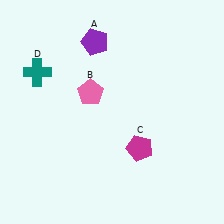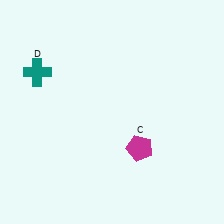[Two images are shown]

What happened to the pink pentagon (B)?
The pink pentagon (B) was removed in Image 2. It was in the top-left area of Image 1.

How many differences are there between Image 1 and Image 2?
There are 2 differences between the two images.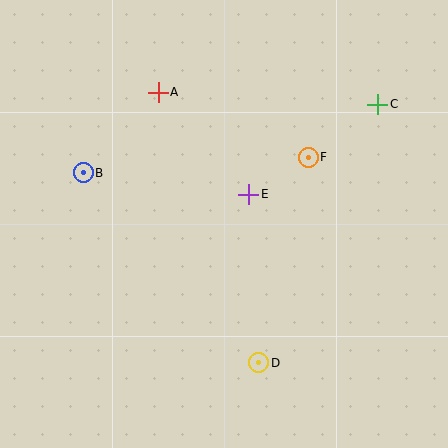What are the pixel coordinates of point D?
Point D is at (259, 363).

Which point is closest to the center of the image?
Point E at (249, 194) is closest to the center.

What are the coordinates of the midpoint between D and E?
The midpoint between D and E is at (254, 278).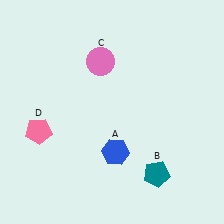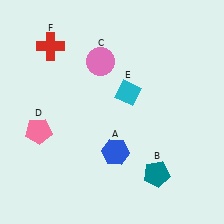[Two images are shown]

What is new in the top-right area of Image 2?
A cyan diamond (E) was added in the top-right area of Image 2.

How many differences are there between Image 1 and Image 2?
There are 2 differences between the two images.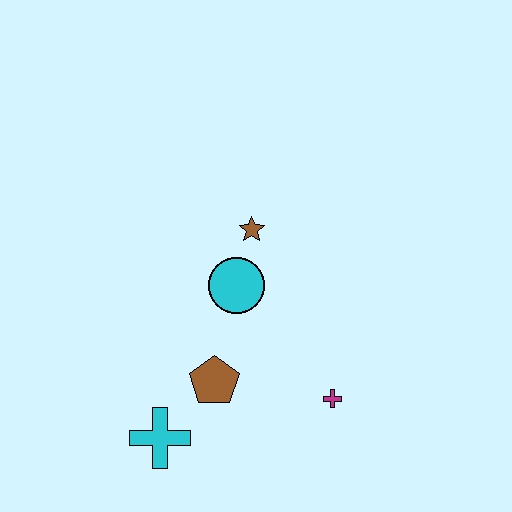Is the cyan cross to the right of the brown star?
No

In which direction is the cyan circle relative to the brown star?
The cyan circle is below the brown star.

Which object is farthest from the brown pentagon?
The brown star is farthest from the brown pentagon.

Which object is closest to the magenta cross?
The brown pentagon is closest to the magenta cross.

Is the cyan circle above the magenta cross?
Yes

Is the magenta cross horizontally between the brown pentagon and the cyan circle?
No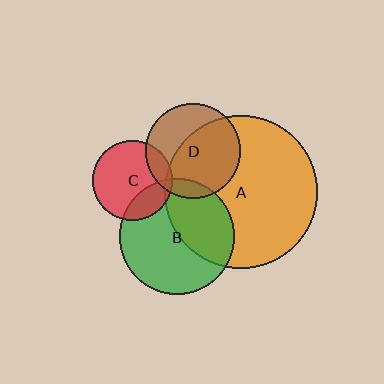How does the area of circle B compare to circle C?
Approximately 2.1 times.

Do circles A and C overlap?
Yes.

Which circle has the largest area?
Circle A (orange).